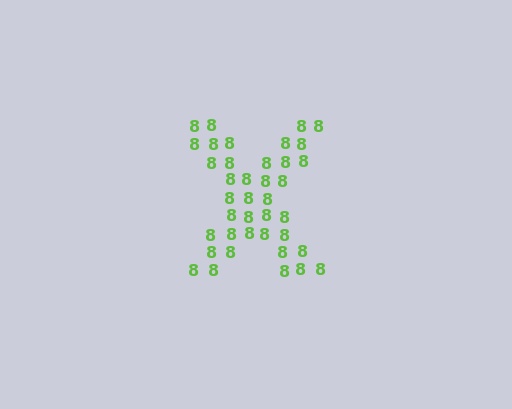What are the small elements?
The small elements are digit 8's.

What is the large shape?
The large shape is the letter X.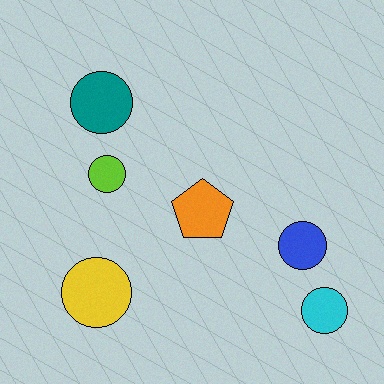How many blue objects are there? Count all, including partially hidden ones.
There is 1 blue object.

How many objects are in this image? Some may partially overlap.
There are 6 objects.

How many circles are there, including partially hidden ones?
There are 5 circles.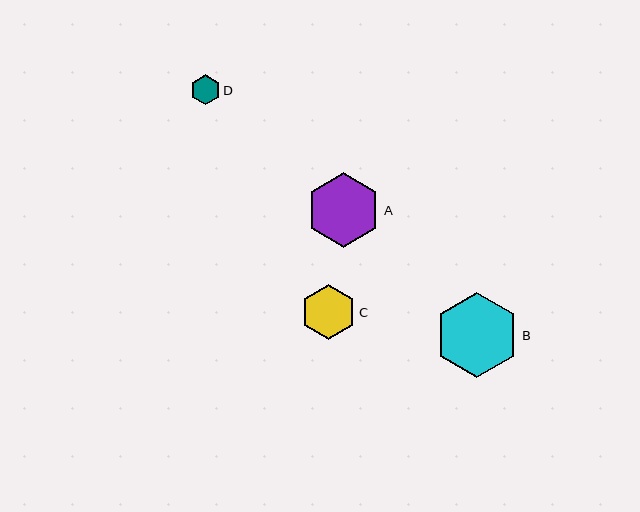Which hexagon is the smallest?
Hexagon D is the smallest with a size of approximately 30 pixels.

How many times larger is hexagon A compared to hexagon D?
Hexagon A is approximately 2.5 times the size of hexagon D.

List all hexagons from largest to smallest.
From largest to smallest: B, A, C, D.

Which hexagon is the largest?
Hexagon B is the largest with a size of approximately 85 pixels.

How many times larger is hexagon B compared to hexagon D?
Hexagon B is approximately 2.8 times the size of hexagon D.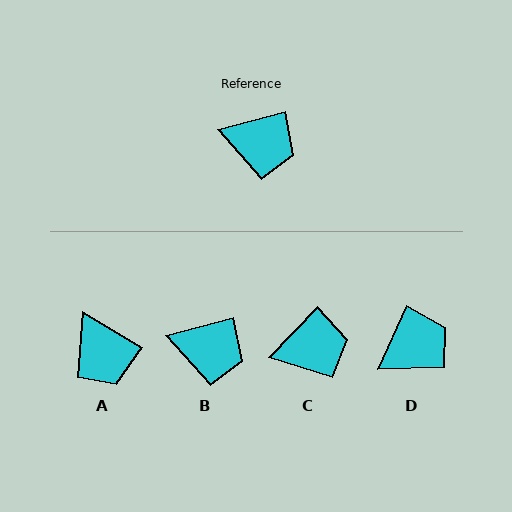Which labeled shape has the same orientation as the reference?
B.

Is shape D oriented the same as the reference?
No, it is off by about 50 degrees.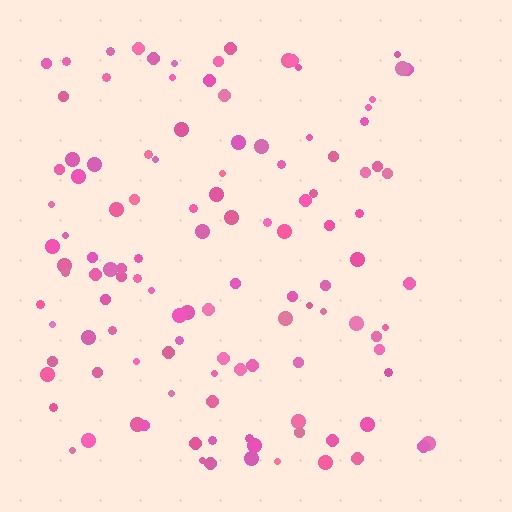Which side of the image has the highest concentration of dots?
The left.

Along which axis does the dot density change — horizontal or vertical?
Horizontal.